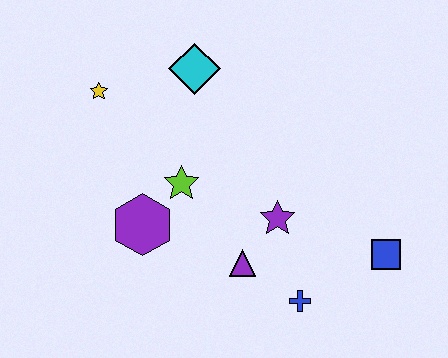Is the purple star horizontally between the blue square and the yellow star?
Yes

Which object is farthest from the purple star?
The yellow star is farthest from the purple star.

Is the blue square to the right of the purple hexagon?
Yes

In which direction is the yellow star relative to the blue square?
The yellow star is to the left of the blue square.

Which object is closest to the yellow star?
The cyan diamond is closest to the yellow star.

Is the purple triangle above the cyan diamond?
No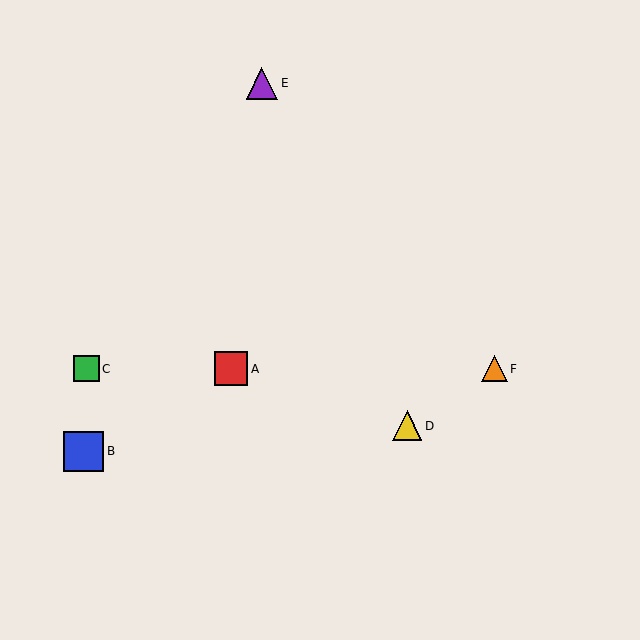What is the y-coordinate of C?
Object C is at y≈369.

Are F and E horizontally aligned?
No, F is at y≈369 and E is at y≈83.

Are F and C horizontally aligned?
Yes, both are at y≈369.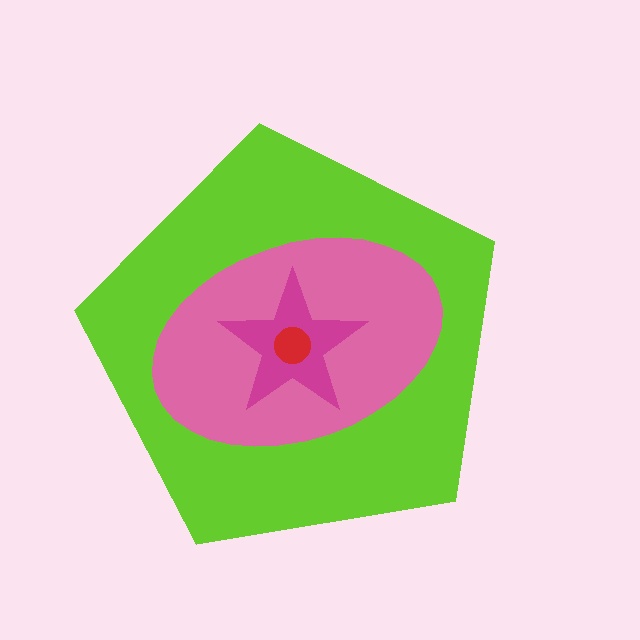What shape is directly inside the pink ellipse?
The magenta star.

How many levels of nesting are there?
4.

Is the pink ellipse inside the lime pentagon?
Yes.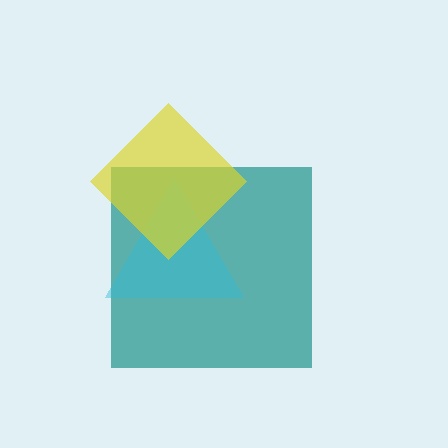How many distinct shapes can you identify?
There are 3 distinct shapes: a teal square, a cyan triangle, a yellow diamond.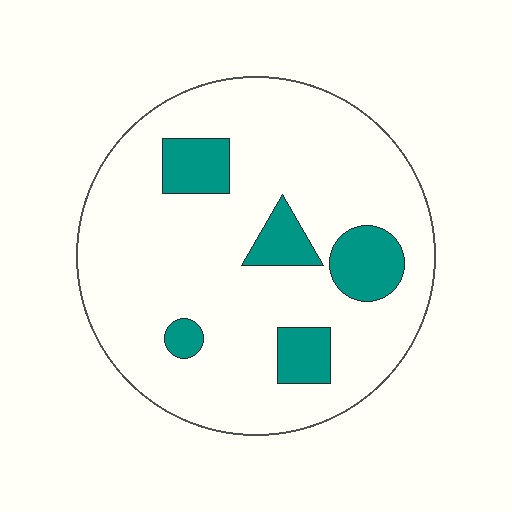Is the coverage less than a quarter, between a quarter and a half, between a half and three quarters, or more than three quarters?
Less than a quarter.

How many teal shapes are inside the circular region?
5.